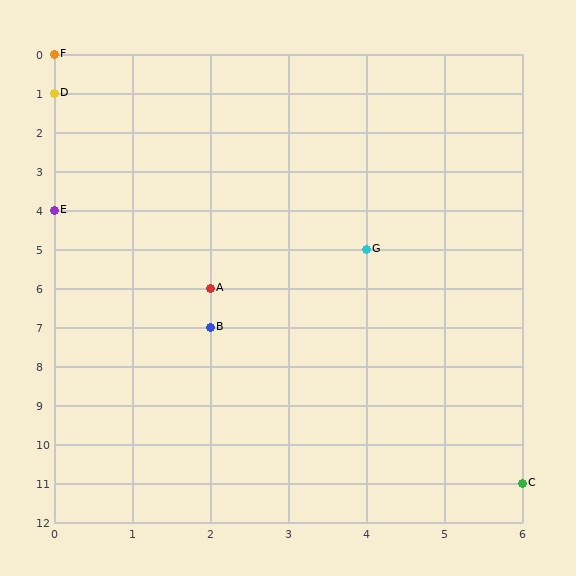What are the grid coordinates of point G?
Point G is at grid coordinates (4, 5).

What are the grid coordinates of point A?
Point A is at grid coordinates (2, 6).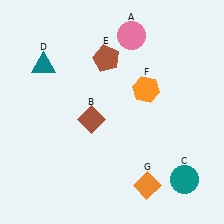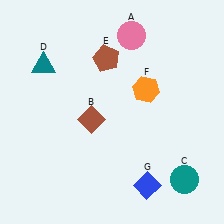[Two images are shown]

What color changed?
The diamond (G) changed from orange in Image 1 to blue in Image 2.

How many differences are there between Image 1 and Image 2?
There is 1 difference between the two images.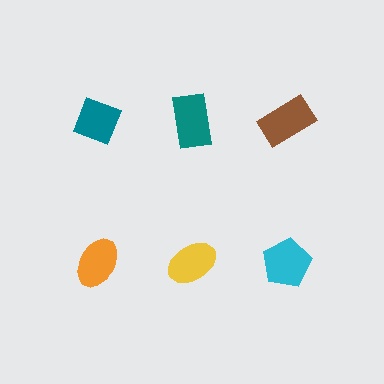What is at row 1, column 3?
A brown rectangle.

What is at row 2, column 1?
An orange ellipse.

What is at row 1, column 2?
A teal rectangle.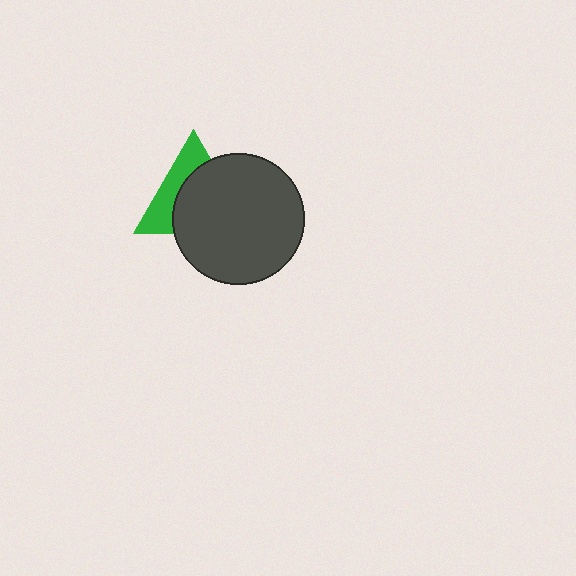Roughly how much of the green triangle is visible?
A small part of it is visible (roughly 39%).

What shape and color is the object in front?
The object in front is a dark gray circle.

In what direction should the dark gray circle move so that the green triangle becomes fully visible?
The dark gray circle should move toward the lower-right. That is the shortest direction to clear the overlap and leave the green triangle fully visible.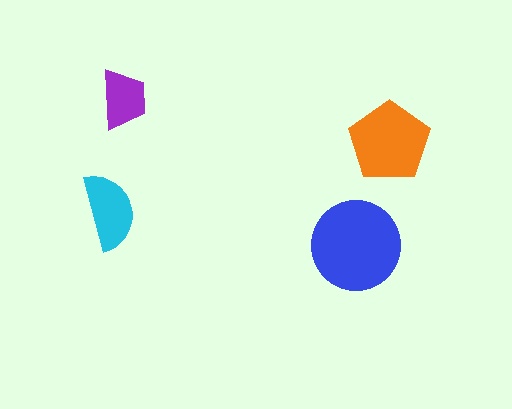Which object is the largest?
The blue circle.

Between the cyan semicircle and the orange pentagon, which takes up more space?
The orange pentagon.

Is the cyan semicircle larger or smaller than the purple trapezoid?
Larger.